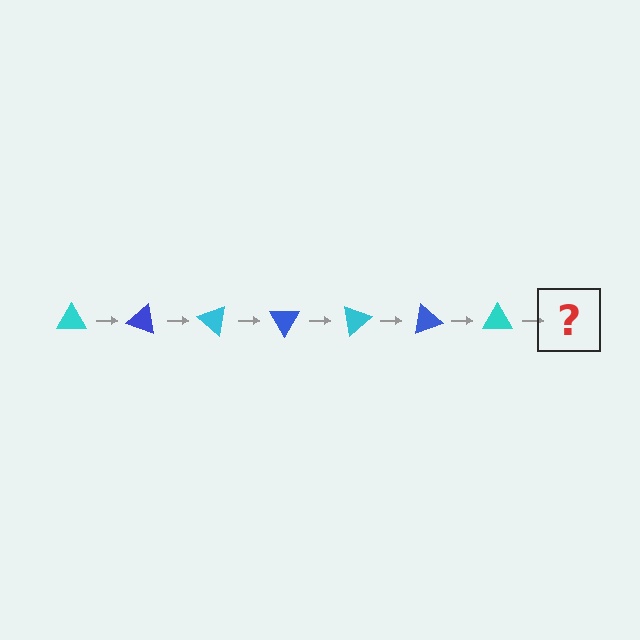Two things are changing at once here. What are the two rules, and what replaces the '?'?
The two rules are that it rotates 20 degrees each step and the color cycles through cyan and blue. The '?' should be a blue triangle, rotated 140 degrees from the start.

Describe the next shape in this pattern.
It should be a blue triangle, rotated 140 degrees from the start.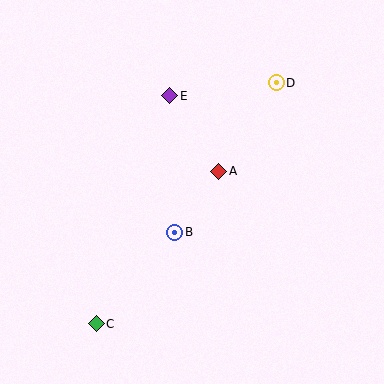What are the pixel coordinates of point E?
Point E is at (170, 96).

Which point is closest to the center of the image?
Point A at (219, 171) is closest to the center.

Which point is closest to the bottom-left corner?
Point C is closest to the bottom-left corner.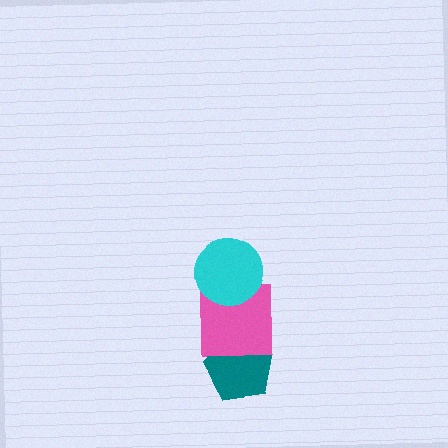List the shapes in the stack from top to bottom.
From top to bottom: the cyan circle, the pink square, the teal pentagon.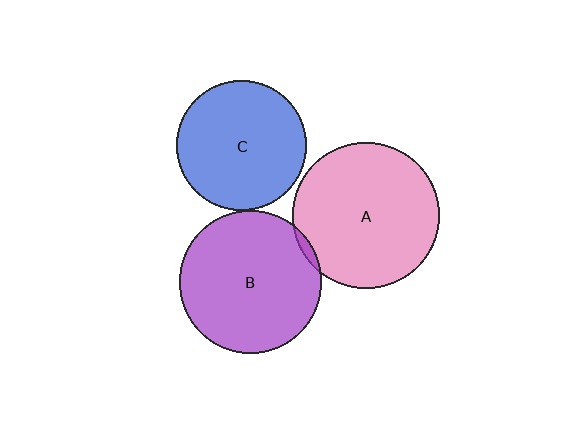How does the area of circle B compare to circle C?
Approximately 1.2 times.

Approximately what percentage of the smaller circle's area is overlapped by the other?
Approximately 5%.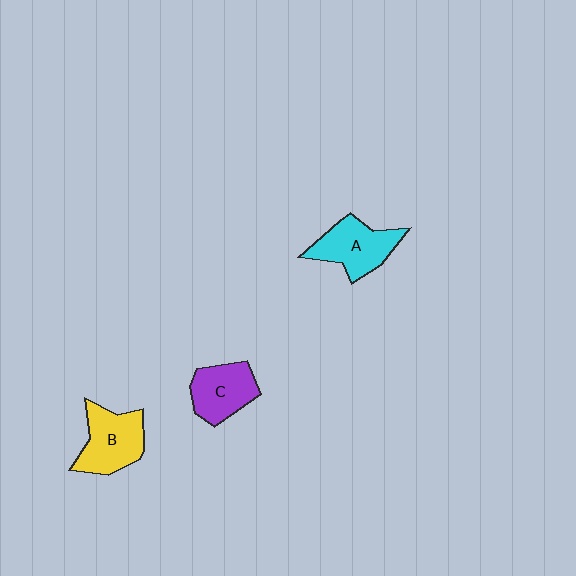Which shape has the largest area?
Shape B (yellow).